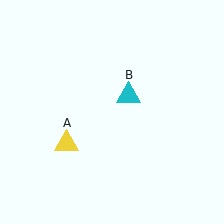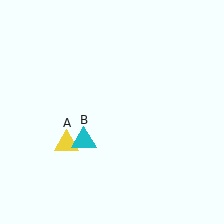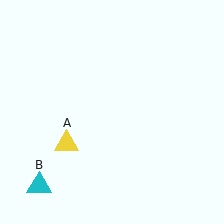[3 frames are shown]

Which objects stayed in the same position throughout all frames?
Yellow triangle (object A) remained stationary.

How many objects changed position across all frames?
1 object changed position: cyan triangle (object B).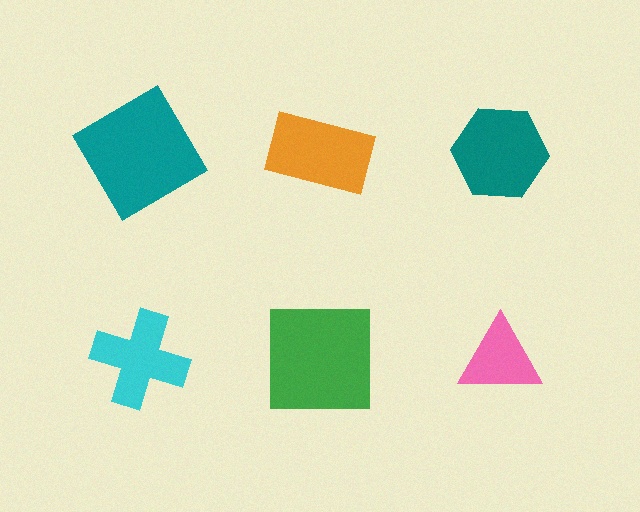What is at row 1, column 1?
A teal diamond.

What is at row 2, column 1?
A cyan cross.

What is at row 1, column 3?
A teal hexagon.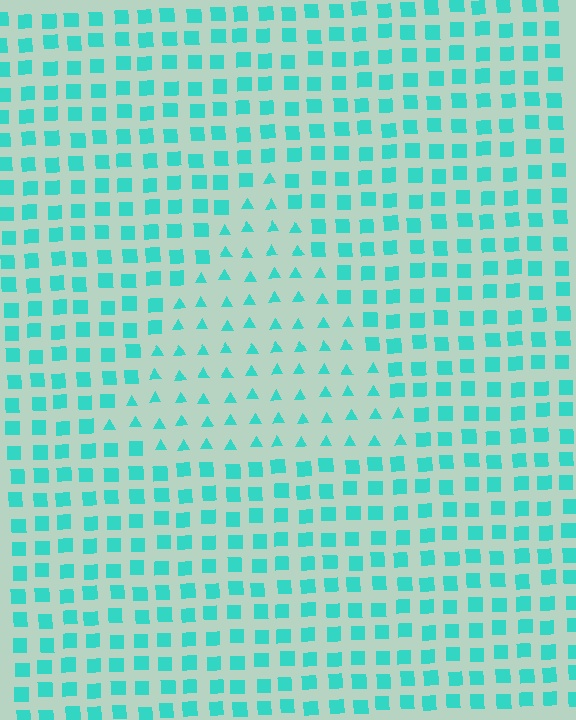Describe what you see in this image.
The image is filled with small cyan elements arranged in a uniform grid. A triangle-shaped region contains triangles, while the surrounding area contains squares. The boundary is defined purely by the change in element shape.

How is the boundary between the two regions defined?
The boundary is defined by a change in element shape: triangles inside vs. squares outside. All elements share the same color and spacing.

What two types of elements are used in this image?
The image uses triangles inside the triangle region and squares outside it.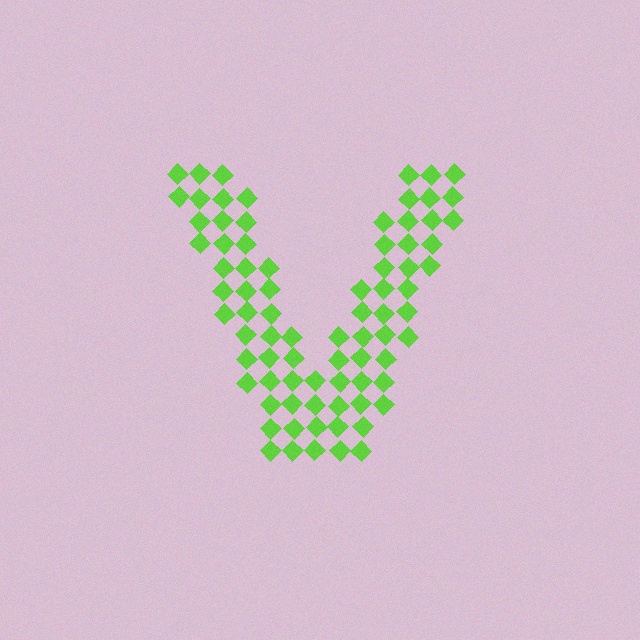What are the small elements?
The small elements are diamonds.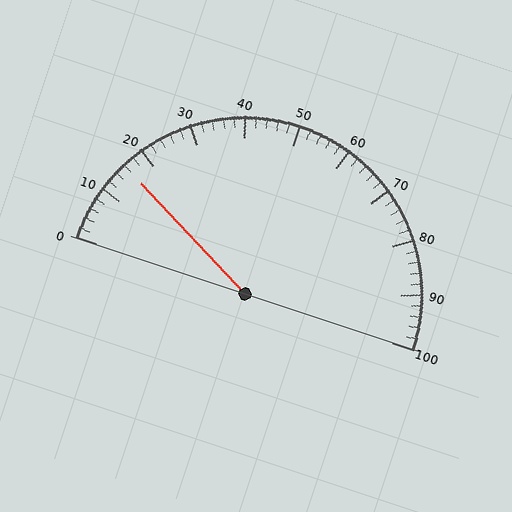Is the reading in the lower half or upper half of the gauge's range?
The reading is in the lower half of the range (0 to 100).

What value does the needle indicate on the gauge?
The needle indicates approximately 16.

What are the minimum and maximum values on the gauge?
The gauge ranges from 0 to 100.